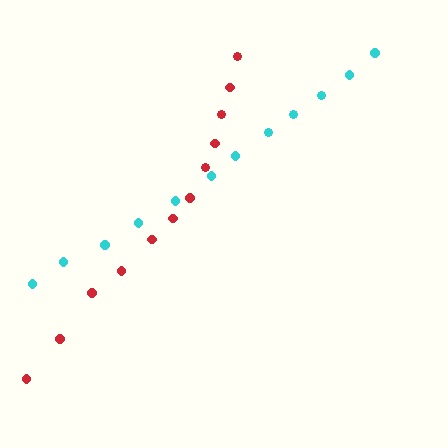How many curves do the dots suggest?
There are 2 distinct paths.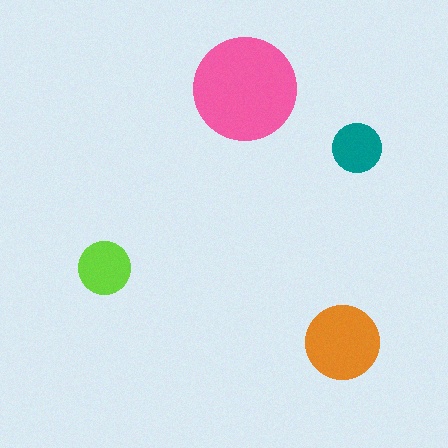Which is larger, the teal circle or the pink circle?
The pink one.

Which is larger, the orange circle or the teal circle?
The orange one.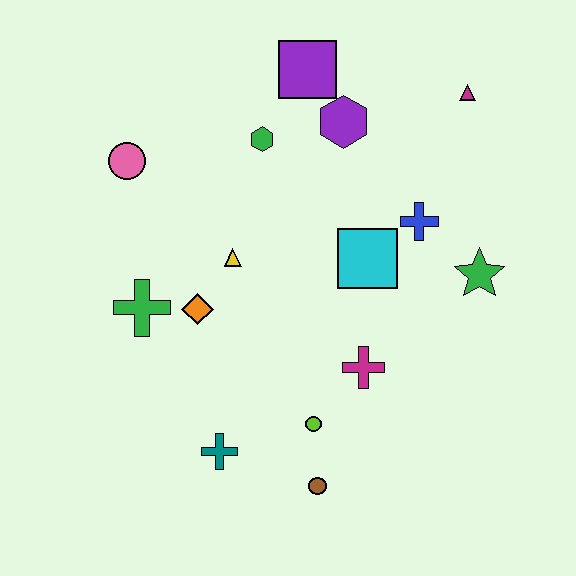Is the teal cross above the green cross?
No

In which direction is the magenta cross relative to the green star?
The magenta cross is to the left of the green star.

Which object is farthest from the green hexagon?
The brown circle is farthest from the green hexagon.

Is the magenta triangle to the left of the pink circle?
No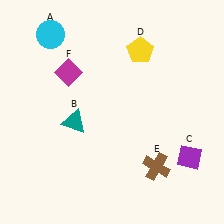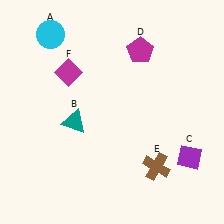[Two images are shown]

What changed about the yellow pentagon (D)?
In Image 1, D is yellow. In Image 2, it changed to magenta.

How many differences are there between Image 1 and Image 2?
There is 1 difference between the two images.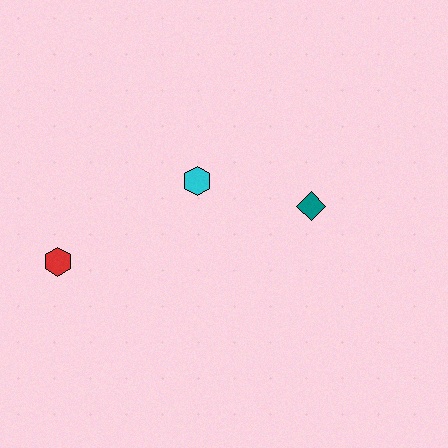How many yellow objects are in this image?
There are no yellow objects.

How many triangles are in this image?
There are no triangles.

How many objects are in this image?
There are 3 objects.